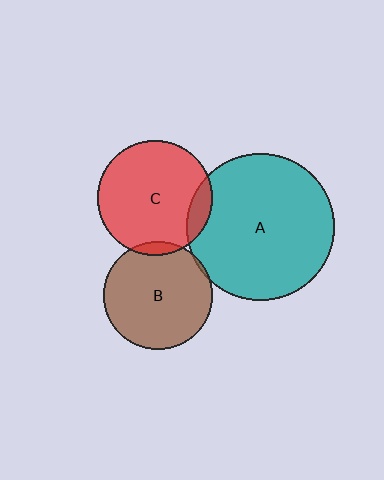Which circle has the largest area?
Circle A (teal).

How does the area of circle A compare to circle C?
Approximately 1.6 times.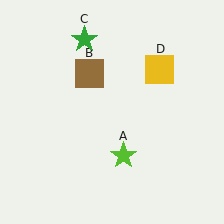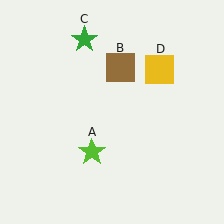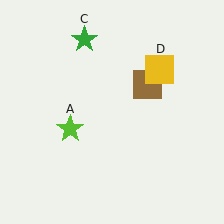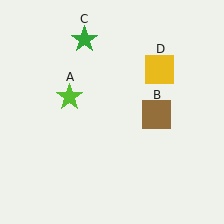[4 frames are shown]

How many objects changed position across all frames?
2 objects changed position: lime star (object A), brown square (object B).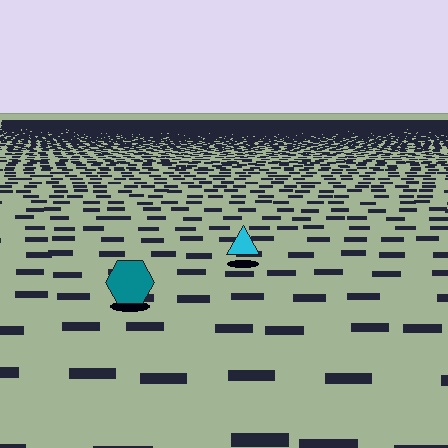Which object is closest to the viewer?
The teal hexagon is closest. The texture marks near it are larger and more spread out.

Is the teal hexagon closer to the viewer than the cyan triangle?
Yes. The teal hexagon is closer — you can tell from the texture gradient: the ground texture is coarser near it.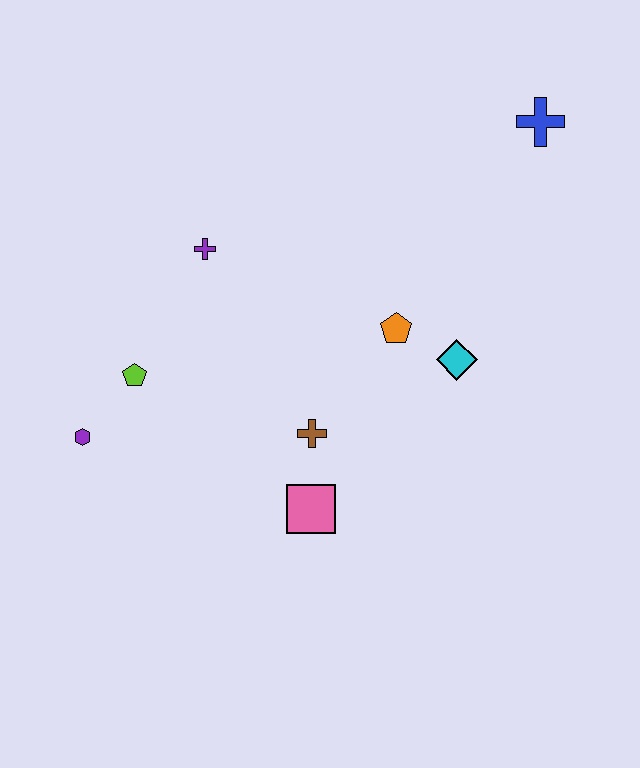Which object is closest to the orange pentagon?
The cyan diamond is closest to the orange pentagon.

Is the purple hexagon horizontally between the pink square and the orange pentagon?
No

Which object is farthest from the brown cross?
The blue cross is farthest from the brown cross.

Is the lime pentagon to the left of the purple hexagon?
No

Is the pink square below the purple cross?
Yes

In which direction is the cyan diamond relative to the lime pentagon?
The cyan diamond is to the right of the lime pentagon.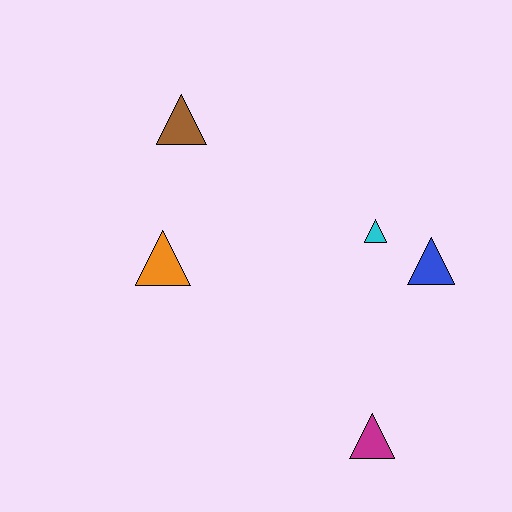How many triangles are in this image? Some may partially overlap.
There are 5 triangles.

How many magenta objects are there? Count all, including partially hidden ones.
There is 1 magenta object.